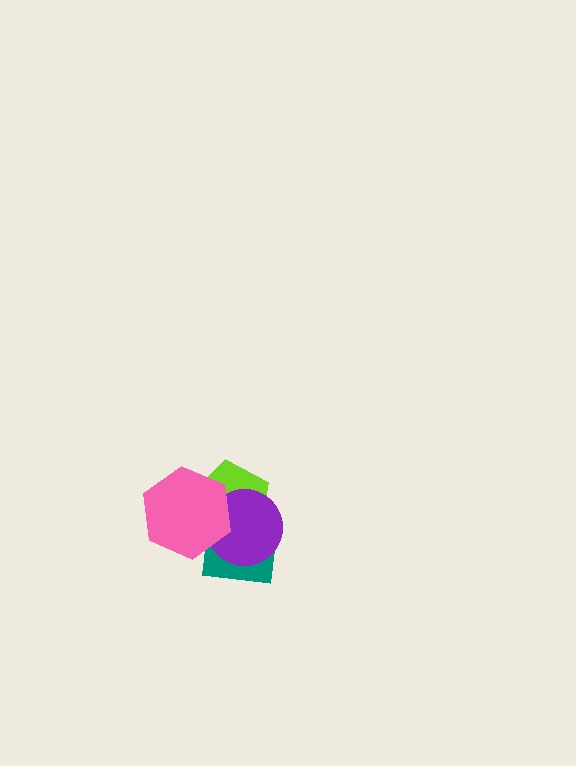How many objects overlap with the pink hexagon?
3 objects overlap with the pink hexagon.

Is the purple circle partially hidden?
Yes, it is partially covered by another shape.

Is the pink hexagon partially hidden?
No, no other shape covers it.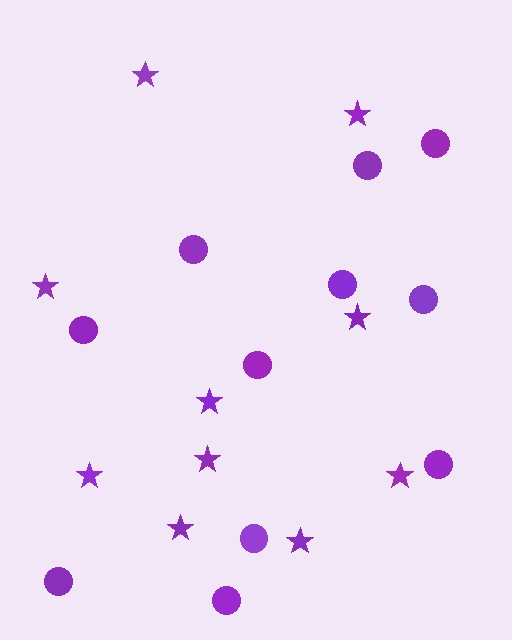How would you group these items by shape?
There are 2 groups: one group of circles (11) and one group of stars (10).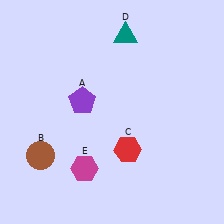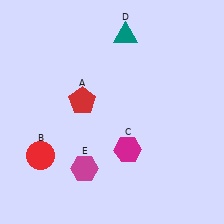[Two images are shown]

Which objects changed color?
A changed from purple to red. B changed from brown to red. C changed from red to magenta.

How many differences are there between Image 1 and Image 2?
There are 3 differences between the two images.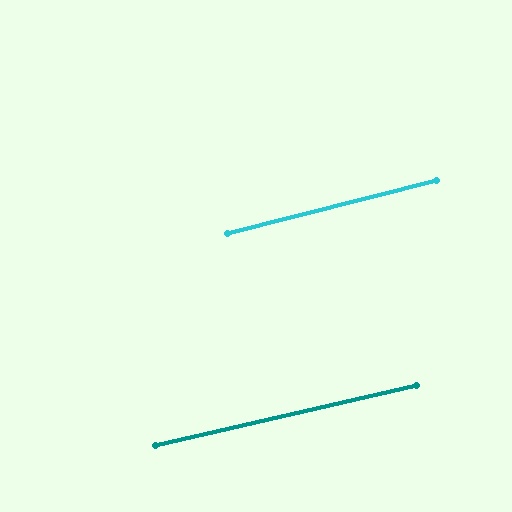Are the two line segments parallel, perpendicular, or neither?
Parallel — their directions differ by only 1.3°.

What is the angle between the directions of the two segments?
Approximately 1 degree.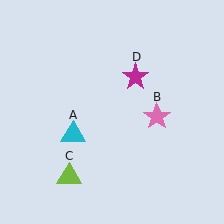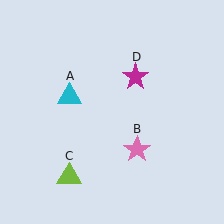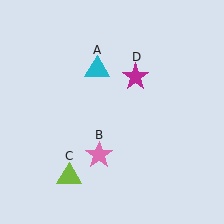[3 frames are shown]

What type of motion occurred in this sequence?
The cyan triangle (object A), pink star (object B) rotated clockwise around the center of the scene.